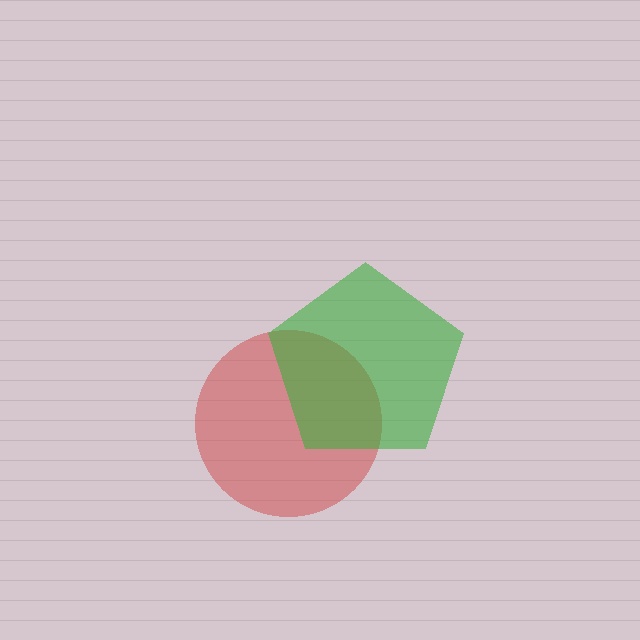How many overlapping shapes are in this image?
There are 2 overlapping shapes in the image.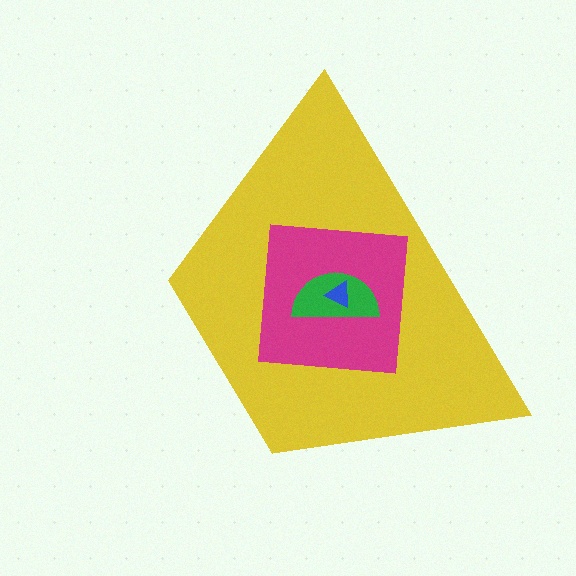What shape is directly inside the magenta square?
The green semicircle.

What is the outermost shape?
The yellow trapezoid.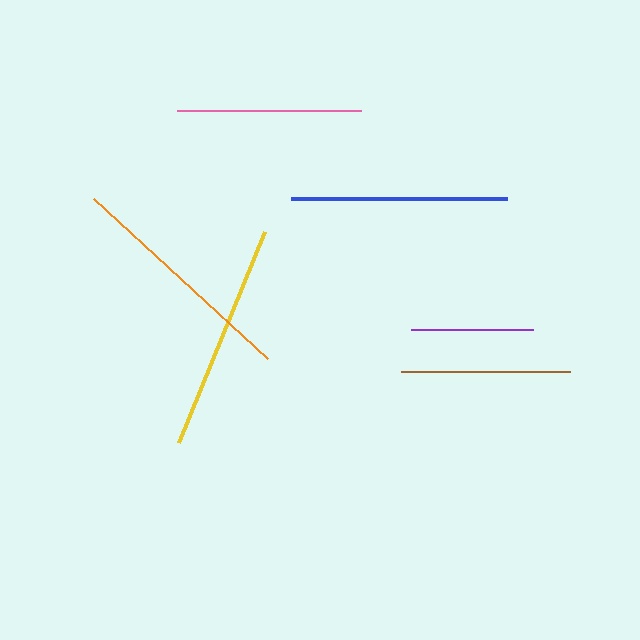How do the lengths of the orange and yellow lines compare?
The orange and yellow lines are approximately the same length.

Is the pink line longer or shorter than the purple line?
The pink line is longer than the purple line.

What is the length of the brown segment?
The brown segment is approximately 169 pixels long.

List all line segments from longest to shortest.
From longest to shortest: orange, yellow, blue, pink, brown, purple.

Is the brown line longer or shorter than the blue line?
The blue line is longer than the brown line.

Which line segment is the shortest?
The purple line is the shortest at approximately 122 pixels.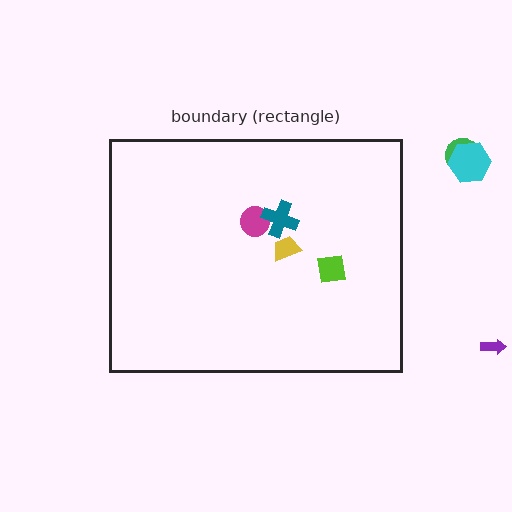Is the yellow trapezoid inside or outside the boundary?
Inside.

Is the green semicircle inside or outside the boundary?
Outside.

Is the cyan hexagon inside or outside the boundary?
Outside.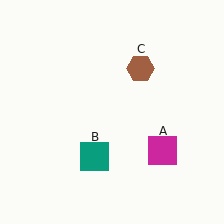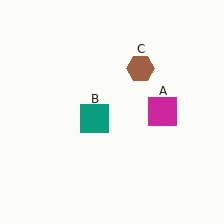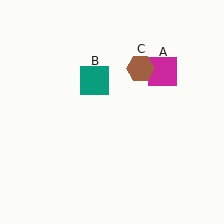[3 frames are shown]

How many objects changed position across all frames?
2 objects changed position: magenta square (object A), teal square (object B).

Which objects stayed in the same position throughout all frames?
Brown hexagon (object C) remained stationary.